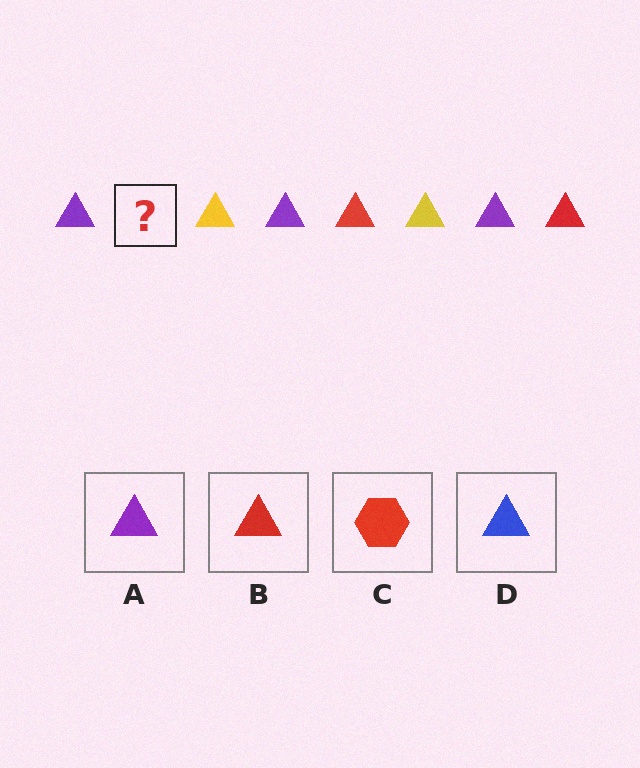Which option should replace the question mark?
Option B.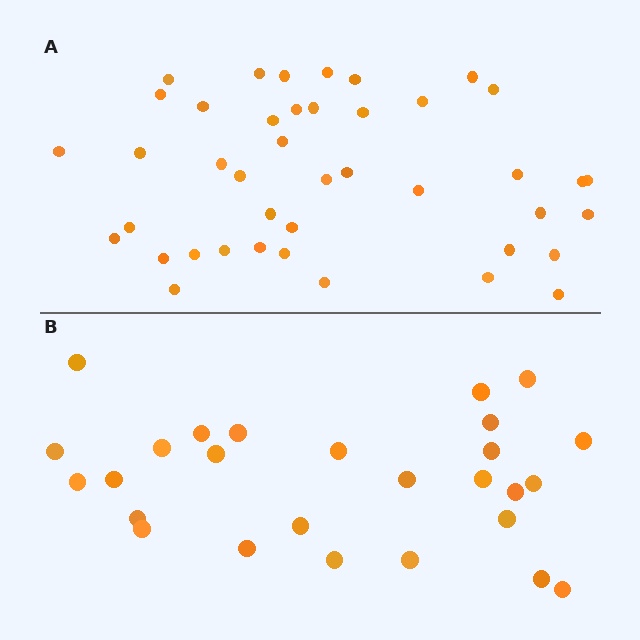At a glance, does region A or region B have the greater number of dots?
Region A (the top region) has more dots.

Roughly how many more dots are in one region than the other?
Region A has approximately 15 more dots than region B.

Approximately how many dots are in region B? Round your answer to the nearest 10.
About 30 dots. (The exact count is 27, which rounds to 30.)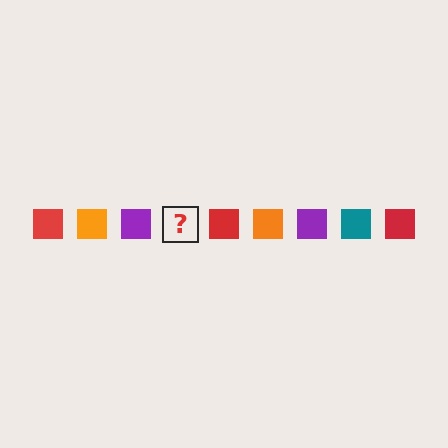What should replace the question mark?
The question mark should be replaced with a teal square.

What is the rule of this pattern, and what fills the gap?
The rule is that the pattern cycles through red, orange, purple, teal squares. The gap should be filled with a teal square.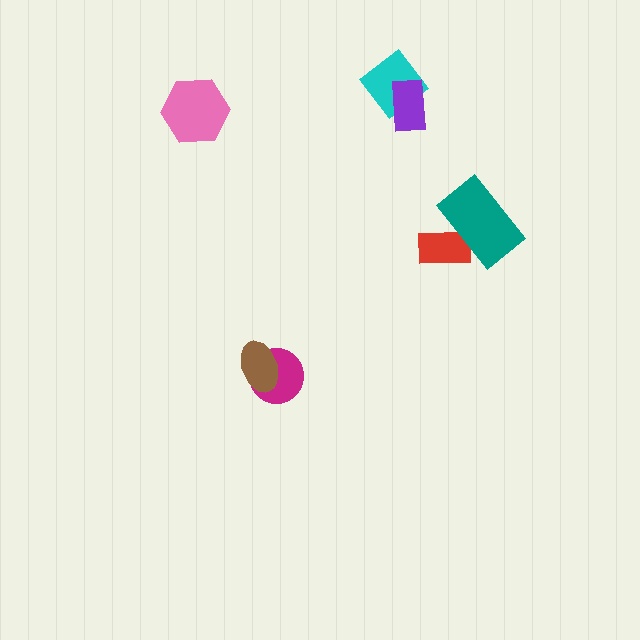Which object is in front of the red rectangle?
The teal rectangle is in front of the red rectangle.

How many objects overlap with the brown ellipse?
1 object overlaps with the brown ellipse.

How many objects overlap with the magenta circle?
1 object overlaps with the magenta circle.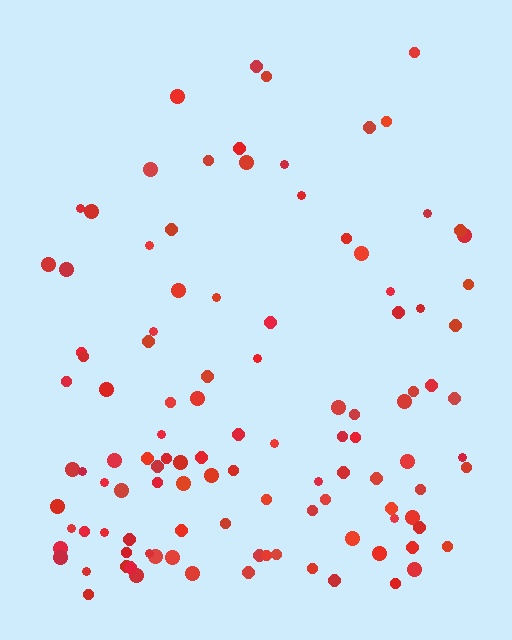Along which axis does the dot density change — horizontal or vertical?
Vertical.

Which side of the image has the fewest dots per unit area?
The top.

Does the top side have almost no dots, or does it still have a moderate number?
Still a moderate number, just noticeably fewer than the bottom.